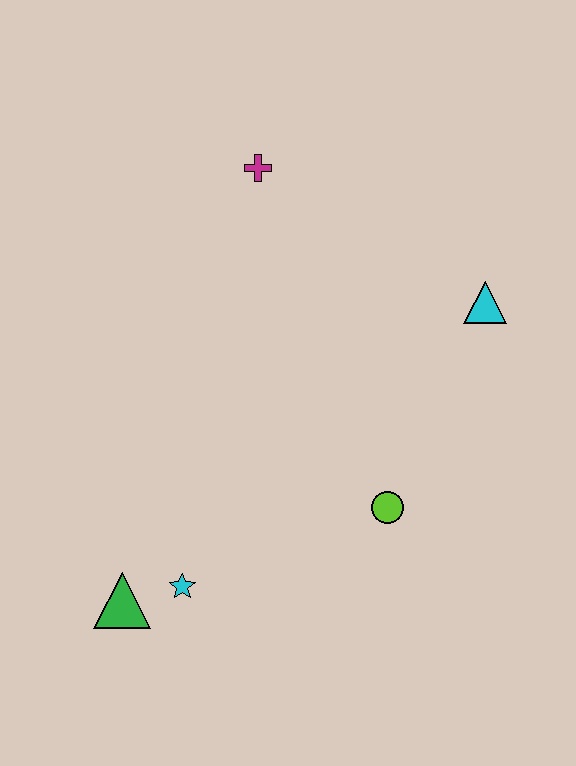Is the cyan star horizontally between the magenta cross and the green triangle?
Yes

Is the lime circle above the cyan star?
Yes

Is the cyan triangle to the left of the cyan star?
No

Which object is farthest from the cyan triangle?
The green triangle is farthest from the cyan triangle.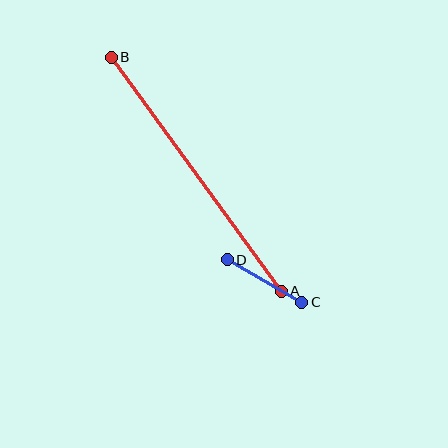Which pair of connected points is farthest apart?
Points A and B are farthest apart.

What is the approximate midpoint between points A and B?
The midpoint is at approximately (196, 174) pixels.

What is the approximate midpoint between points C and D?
The midpoint is at approximately (265, 281) pixels.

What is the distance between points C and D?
The distance is approximately 86 pixels.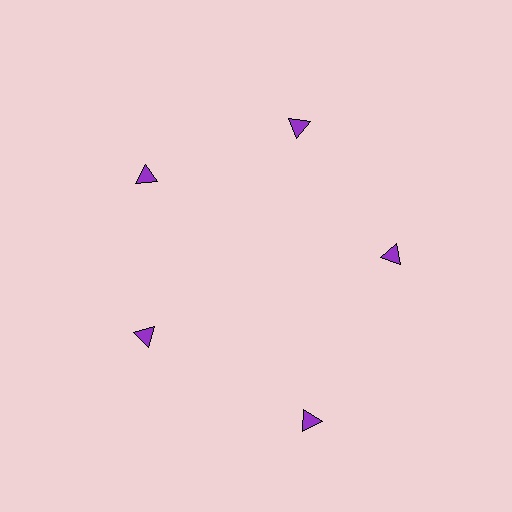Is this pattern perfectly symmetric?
No. The 5 purple triangles are arranged in a ring, but one element near the 5 o'clock position is pushed outward from the center, breaking the 5-fold rotational symmetry.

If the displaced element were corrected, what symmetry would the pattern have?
It would have 5-fold rotational symmetry — the pattern would map onto itself every 72 degrees.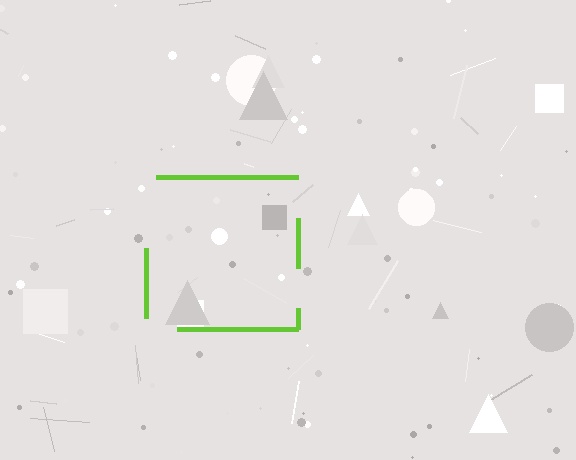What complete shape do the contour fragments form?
The contour fragments form a square.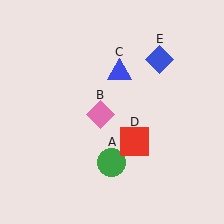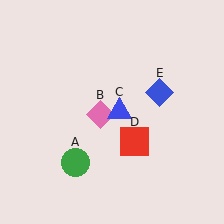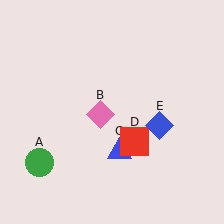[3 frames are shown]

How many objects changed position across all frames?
3 objects changed position: green circle (object A), blue triangle (object C), blue diamond (object E).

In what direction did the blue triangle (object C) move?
The blue triangle (object C) moved down.